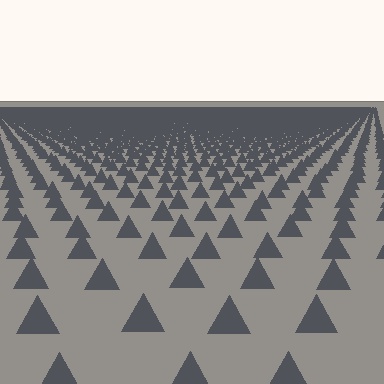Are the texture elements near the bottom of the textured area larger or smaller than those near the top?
Larger. Near the bottom, elements are closer to the viewer and appear at a bigger on-screen size.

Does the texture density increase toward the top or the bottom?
Density increases toward the top.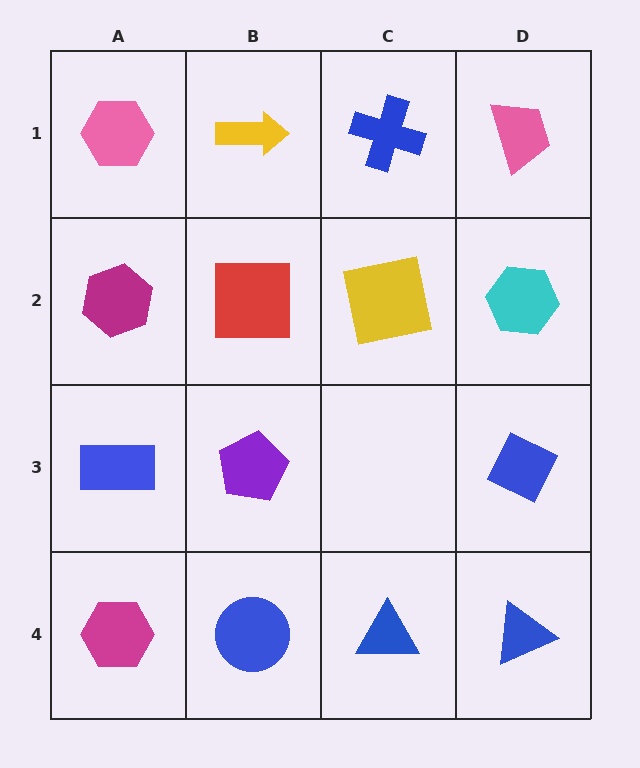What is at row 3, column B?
A purple pentagon.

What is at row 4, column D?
A blue triangle.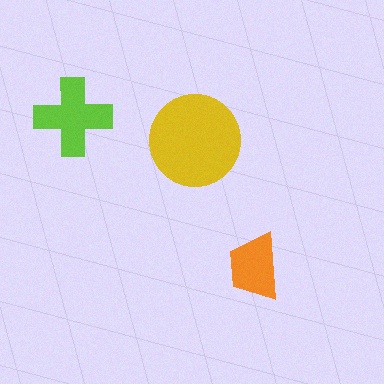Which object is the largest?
The yellow circle.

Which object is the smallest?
The orange trapezoid.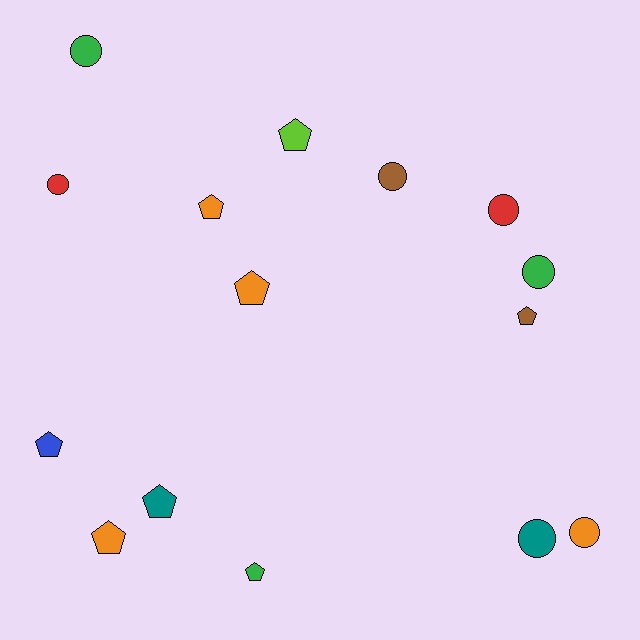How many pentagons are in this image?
There are 8 pentagons.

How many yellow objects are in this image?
There are no yellow objects.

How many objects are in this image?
There are 15 objects.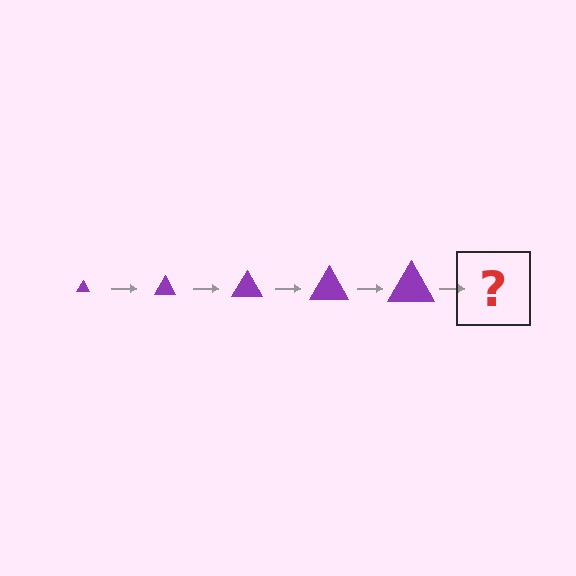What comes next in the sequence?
The next element should be a purple triangle, larger than the previous one.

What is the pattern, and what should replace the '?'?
The pattern is that the triangle gets progressively larger each step. The '?' should be a purple triangle, larger than the previous one.